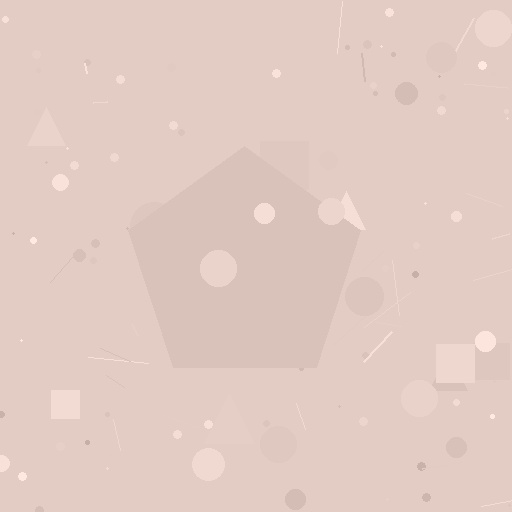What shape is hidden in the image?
A pentagon is hidden in the image.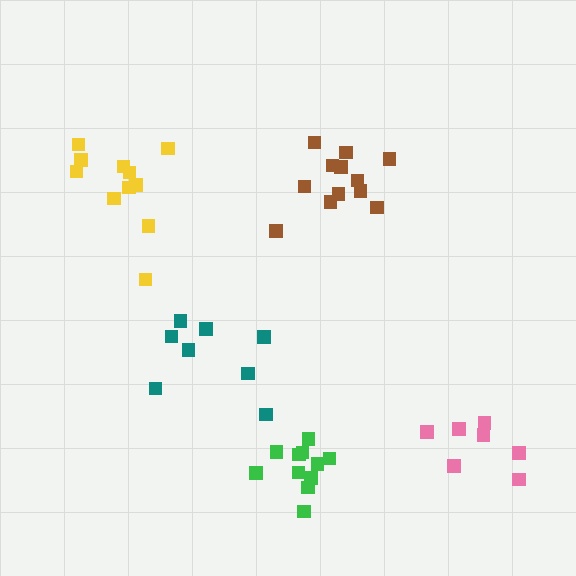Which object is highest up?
The brown cluster is topmost.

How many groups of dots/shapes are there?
There are 5 groups.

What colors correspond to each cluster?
The clusters are colored: brown, teal, yellow, pink, green.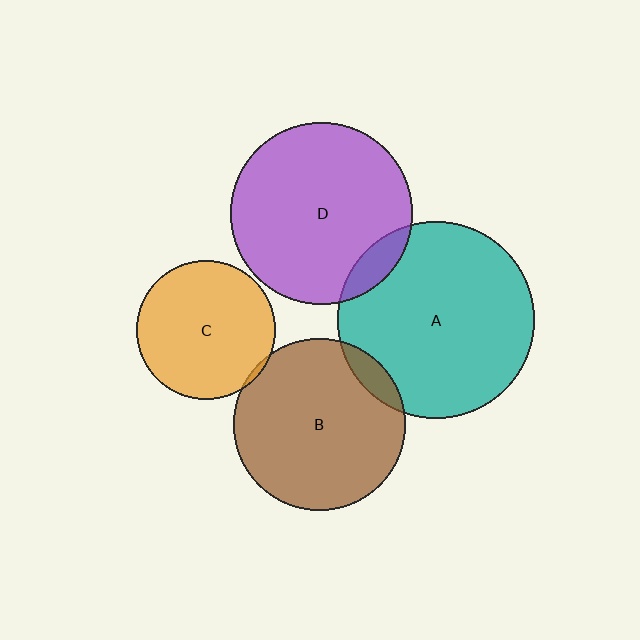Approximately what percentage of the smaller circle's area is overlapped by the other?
Approximately 10%.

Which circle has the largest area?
Circle A (teal).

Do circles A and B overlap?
Yes.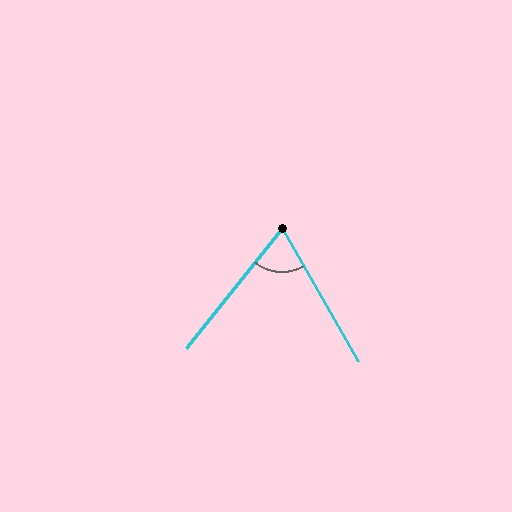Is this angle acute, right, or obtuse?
It is acute.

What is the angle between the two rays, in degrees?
Approximately 69 degrees.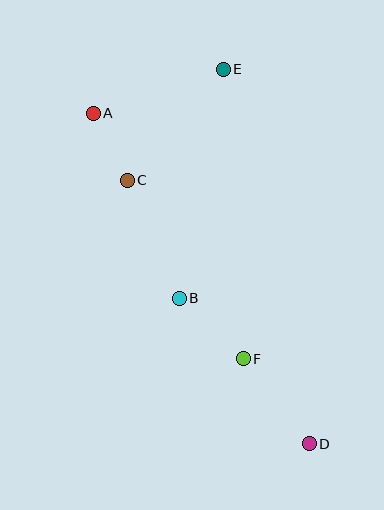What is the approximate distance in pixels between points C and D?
The distance between C and D is approximately 320 pixels.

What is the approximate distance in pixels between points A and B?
The distance between A and B is approximately 204 pixels.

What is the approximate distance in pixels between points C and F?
The distance between C and F is approximately 213 pixels.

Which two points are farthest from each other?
Points A and D are farthest from each other.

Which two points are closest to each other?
Points A and C are closest to each other.